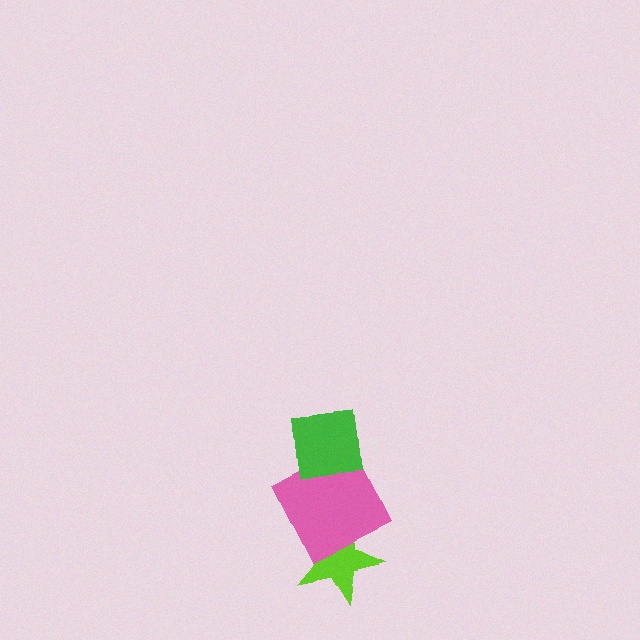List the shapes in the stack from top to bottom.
From top to bottom: the green square, the pink square, the lime star.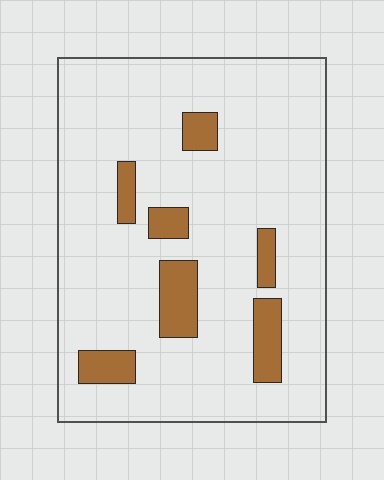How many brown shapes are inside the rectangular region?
7.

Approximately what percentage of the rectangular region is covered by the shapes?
Approximately 15%.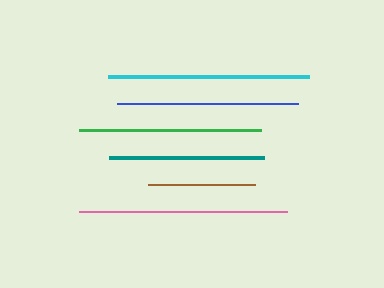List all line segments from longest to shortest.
From longest to shortest: pink, cyan, green, blue, teal, brown.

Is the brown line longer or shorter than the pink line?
The pink line is longer than the brown line.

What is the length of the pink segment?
The pink segment is approximately 208 pixels long.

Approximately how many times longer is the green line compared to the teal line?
The green line is approximately 1.2 times the length of the teal line.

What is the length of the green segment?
The green segment is approximately 182 pixels long.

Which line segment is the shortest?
The brown line is the shortest at approximately 108 pixels.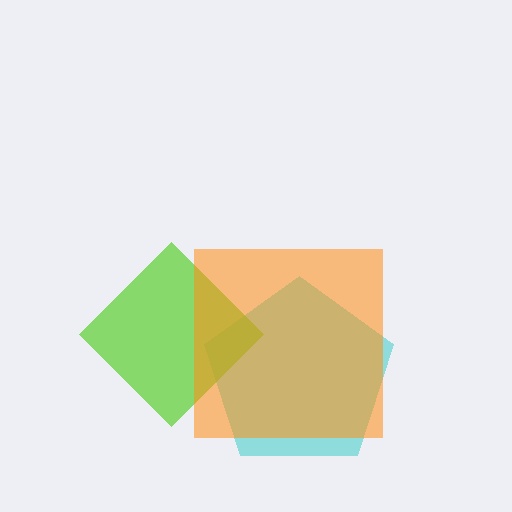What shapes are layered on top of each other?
The layered shapes are: a cyan pentagon, a lime diamond, an orange square.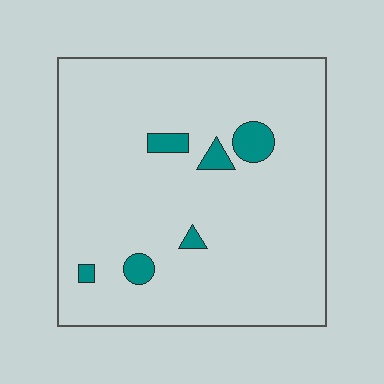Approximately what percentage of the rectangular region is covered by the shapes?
Approximately 5%.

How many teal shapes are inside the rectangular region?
6.